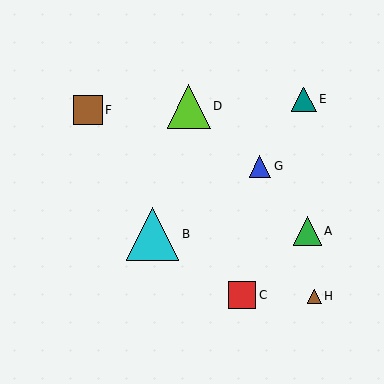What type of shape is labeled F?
Shape F is a brown square.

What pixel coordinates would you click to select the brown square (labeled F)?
Click at (88, 110) to select the brown square F.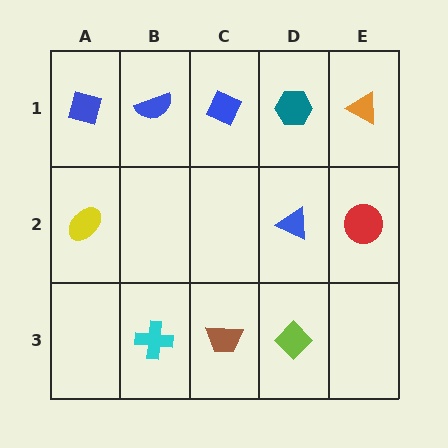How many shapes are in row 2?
3 shapes.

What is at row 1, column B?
A blue semicircle.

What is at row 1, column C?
A blue diamond.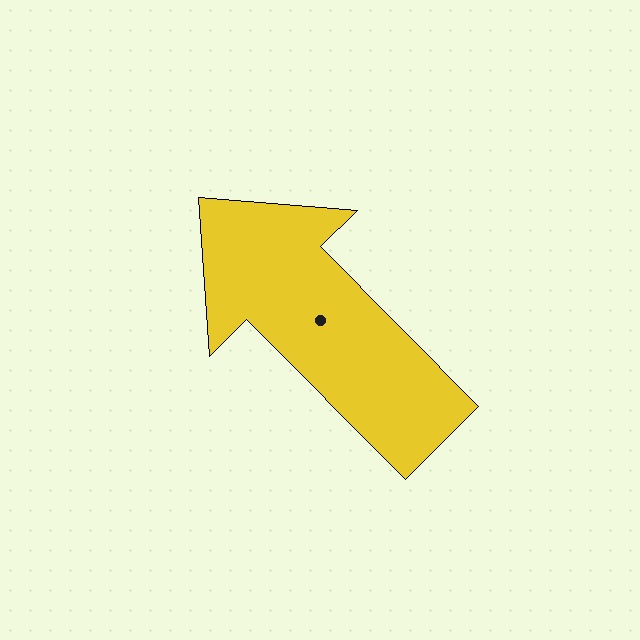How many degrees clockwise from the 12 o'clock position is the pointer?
Approximately 315 degrees.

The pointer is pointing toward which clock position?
Roughly 11 o'clock.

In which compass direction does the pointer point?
Northwest.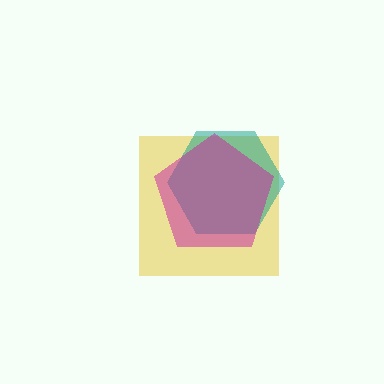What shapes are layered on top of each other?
The layered shapes are: a yellow square, a teal hexagon, a magenta pentagon.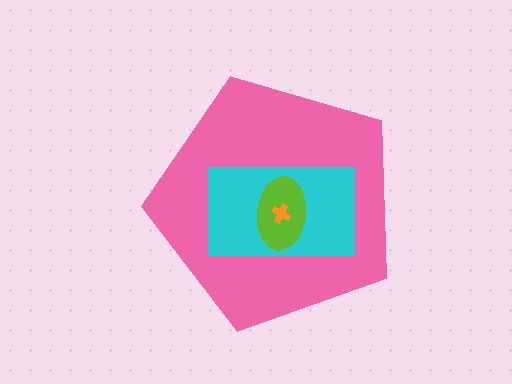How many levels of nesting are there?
4.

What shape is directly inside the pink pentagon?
The cyan rectangle.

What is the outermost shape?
The pink pentagon.